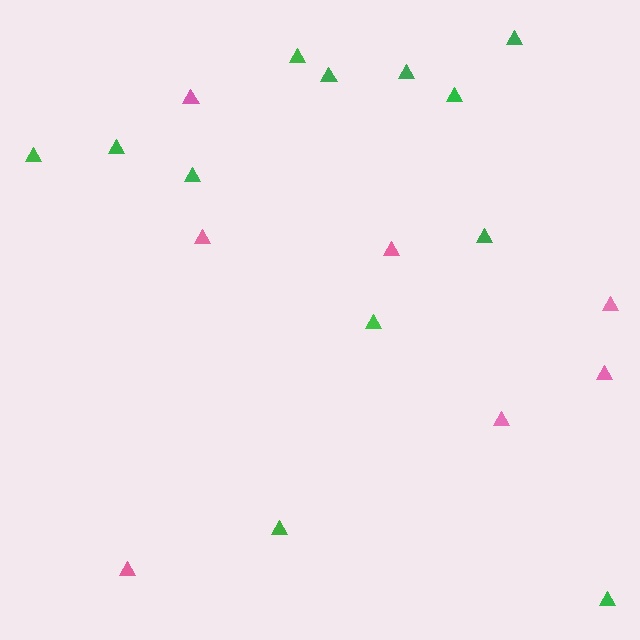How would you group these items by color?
There are 2 groups: one group of green triangles (12) and one group of pink triangles (7).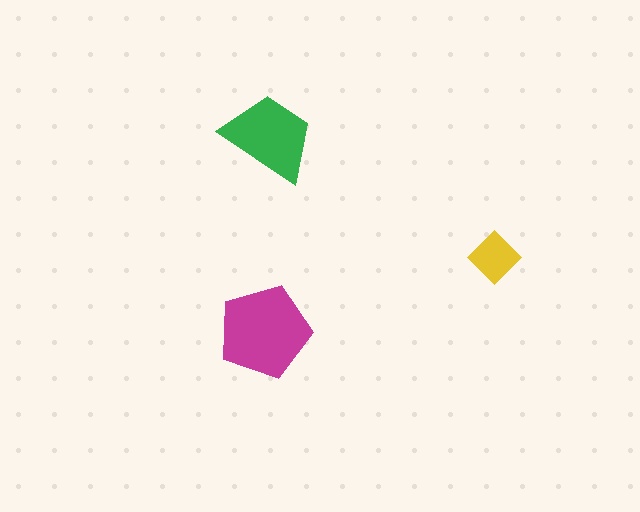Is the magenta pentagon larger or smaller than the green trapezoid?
Larger.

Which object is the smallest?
The yellow diamond.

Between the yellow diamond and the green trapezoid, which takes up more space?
The green trapezoid.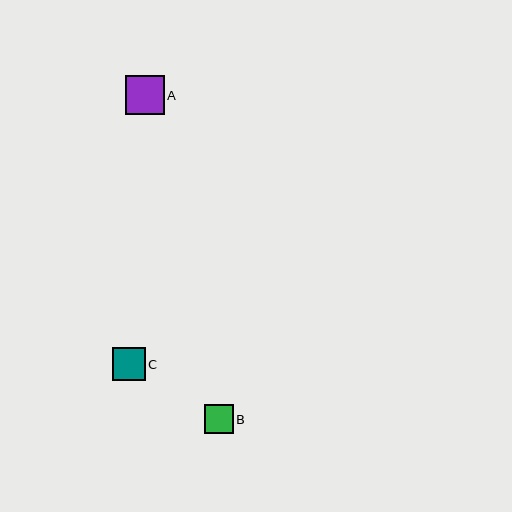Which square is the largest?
Square A is the largest with a size of approximately 39 pixels.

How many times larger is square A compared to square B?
Square A is approximately 1.3 times the size of square B.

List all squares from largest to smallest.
From largest to smallest: A, C, B.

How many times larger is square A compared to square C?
Square A is approximately 1.2 times the size of square C.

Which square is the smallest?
Square B is the smallest with a size of approximately 29 pixels.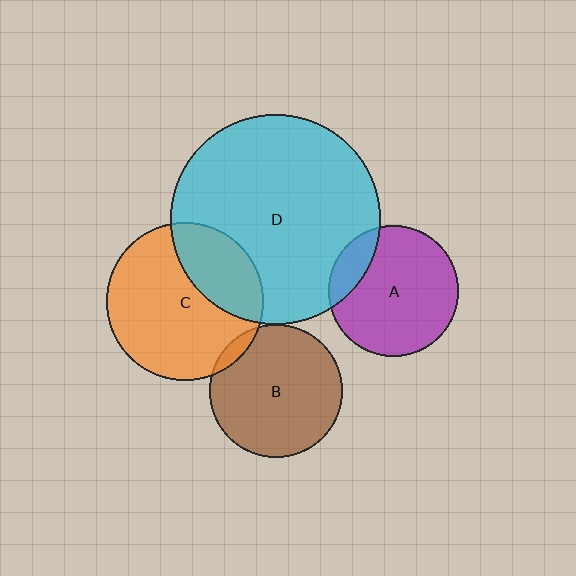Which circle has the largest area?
Circle D (cyan).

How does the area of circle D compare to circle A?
Approximately 2.6 times.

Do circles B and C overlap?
Yes.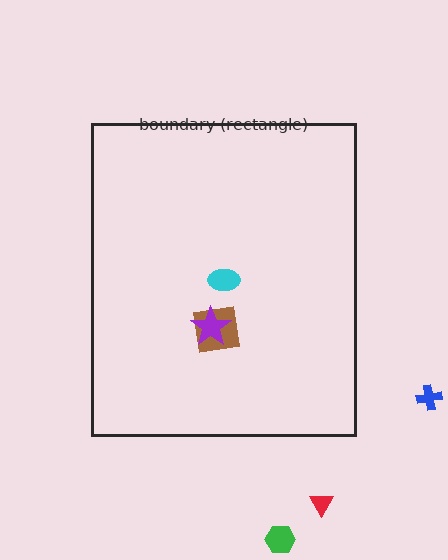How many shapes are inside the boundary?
3 inside, 3 outside.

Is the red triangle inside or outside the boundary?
Outside.